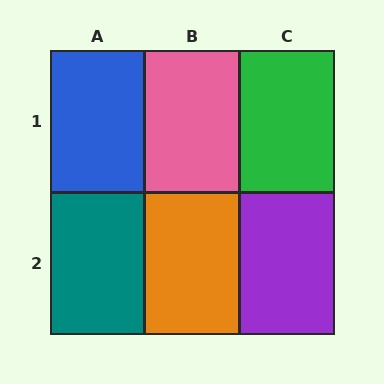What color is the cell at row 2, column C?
Purple.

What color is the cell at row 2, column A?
Teal.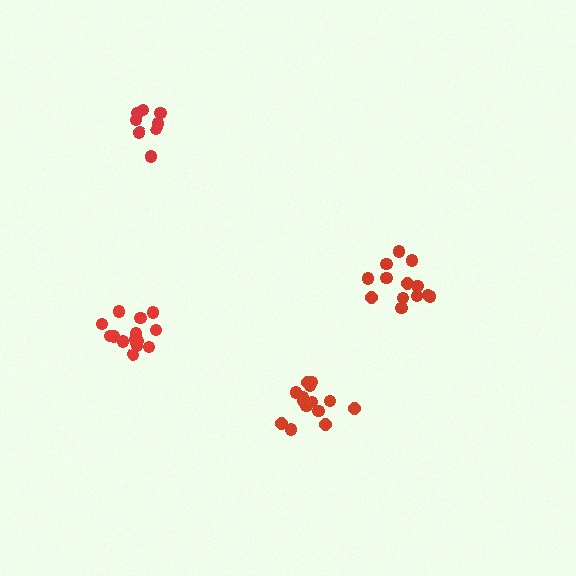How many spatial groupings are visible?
There are 4 spatial groupings.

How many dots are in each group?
Group 1: 14 dots, Group 2: 8 dots, Group 3: 14 dots, Group 4: 14 dots (50 total).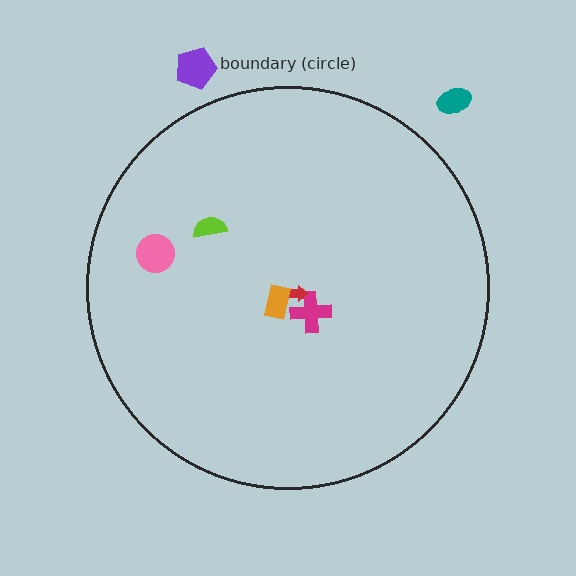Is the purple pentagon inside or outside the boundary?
Outside.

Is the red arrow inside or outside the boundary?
Inside.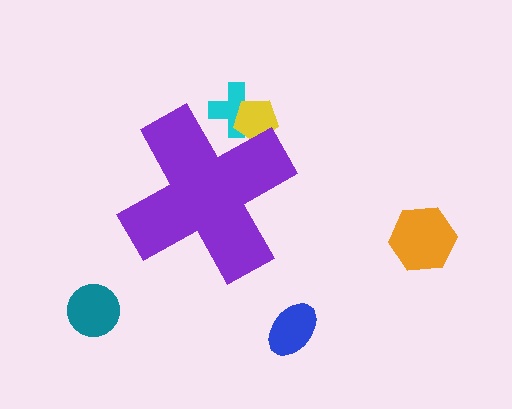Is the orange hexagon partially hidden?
No, the orange hexagon is fully visible.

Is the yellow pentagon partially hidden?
Yes, the yellow pentagon is partially hidden behind the purple cross.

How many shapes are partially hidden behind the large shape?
2 shapes are partially hidden.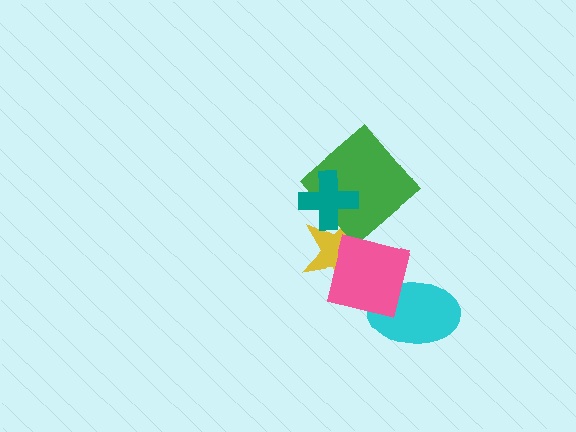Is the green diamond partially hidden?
Yes, it is partially covered by another shape.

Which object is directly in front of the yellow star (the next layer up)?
The green diamond is directly in front of the yellow star.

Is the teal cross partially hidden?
No, no other shape covers it.